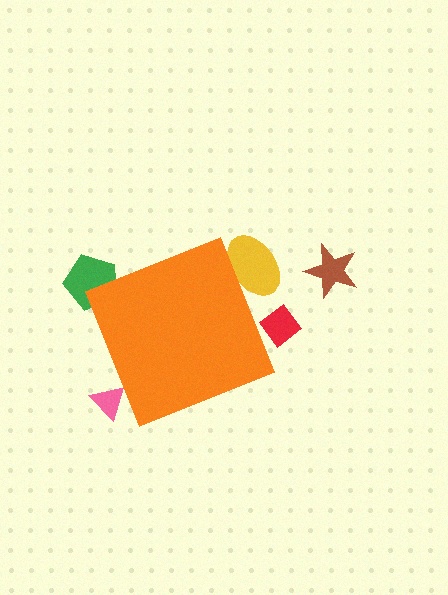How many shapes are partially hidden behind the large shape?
4 shapes are partially hidden.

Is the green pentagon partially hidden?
Yes, the green pentagon is partially hidden behind the orange diamond.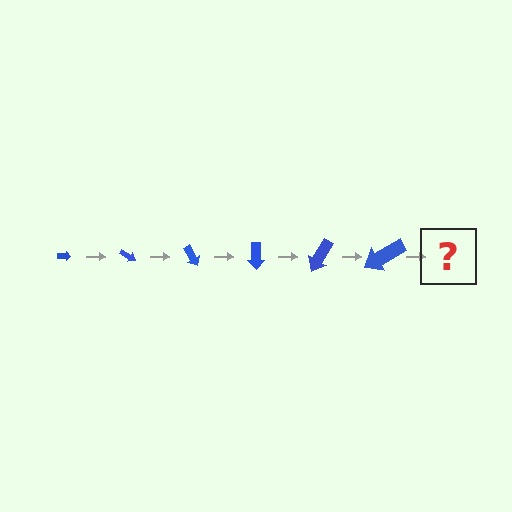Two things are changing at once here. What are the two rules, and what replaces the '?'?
The two rules are that the arrow grows larger each step and it rotates 30 degrees each step. The '?' should be an arrow, larger than the previous one and rotated 180 degrees from the start.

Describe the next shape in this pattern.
It should be an arrow, larger than the previous one and rotated 180 degrees from the start.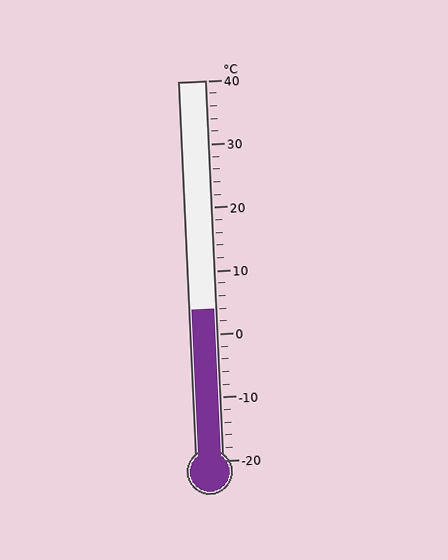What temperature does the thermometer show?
The thermometer shows approximately 4°C.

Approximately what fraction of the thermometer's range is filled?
The thermometer is filled to approximately 40% of its range.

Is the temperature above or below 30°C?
The temperature is below 30°C.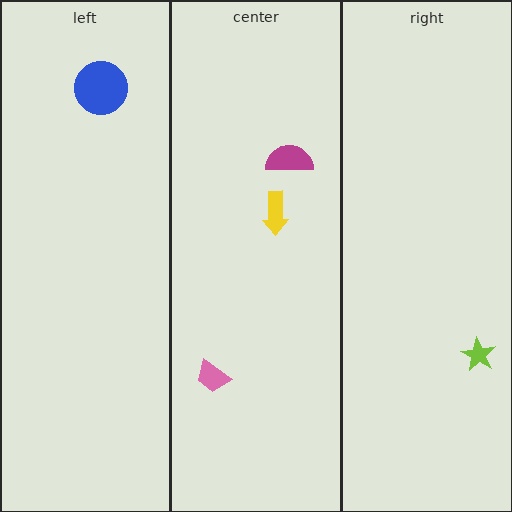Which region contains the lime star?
The right region.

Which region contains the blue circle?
The left region.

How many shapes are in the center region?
3.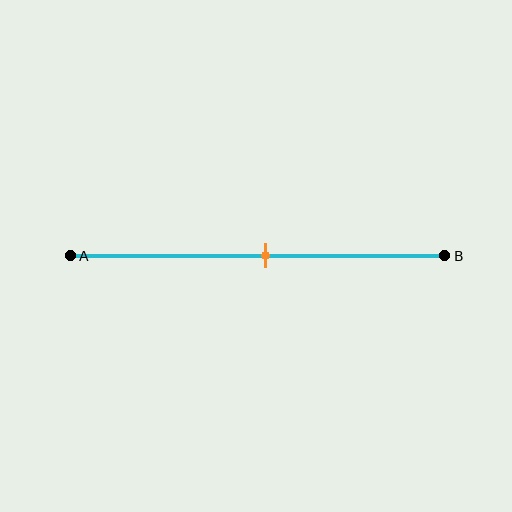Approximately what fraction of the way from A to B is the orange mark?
The orange mark is approximately 50% of the way from A to B.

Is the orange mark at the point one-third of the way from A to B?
No, the mark is at about 50% from A, not at the 33% one-third point.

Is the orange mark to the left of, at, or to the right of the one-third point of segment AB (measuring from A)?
The orange mark is to the right of the one-third point of segment AB.